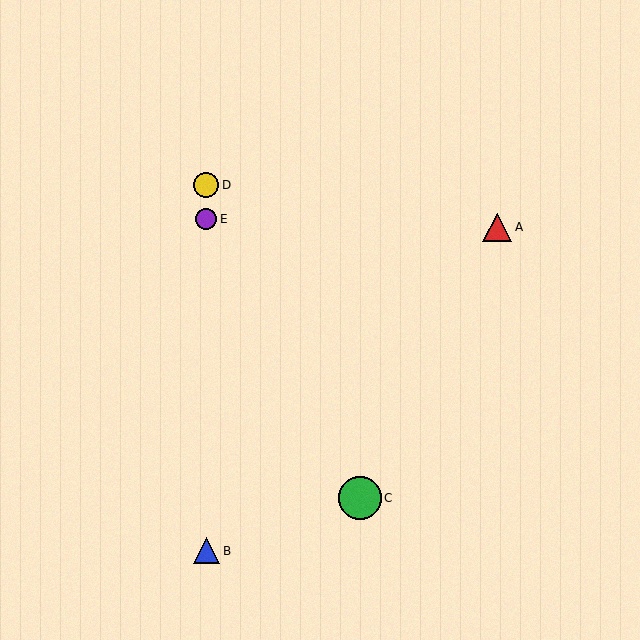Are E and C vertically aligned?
No, E is at x≈206 and C is at x≈360.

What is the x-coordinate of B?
Object B is at x≈206.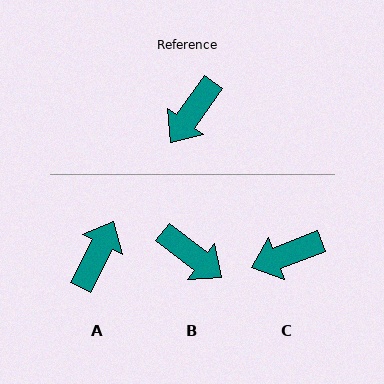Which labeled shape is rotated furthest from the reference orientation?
A, about 170 degrees away.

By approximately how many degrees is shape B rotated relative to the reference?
Approximately 89 degrees counter-clockwise.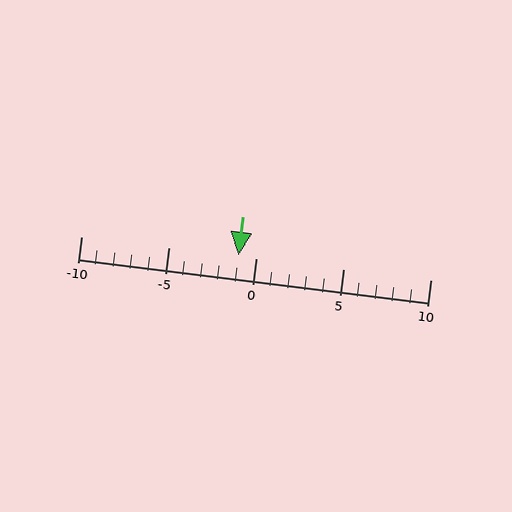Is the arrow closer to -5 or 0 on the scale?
The arrow is closer to 0.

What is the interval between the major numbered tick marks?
The major tick marks are spaced 5 units apart.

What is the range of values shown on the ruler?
The ruler shows values from -10 to 10.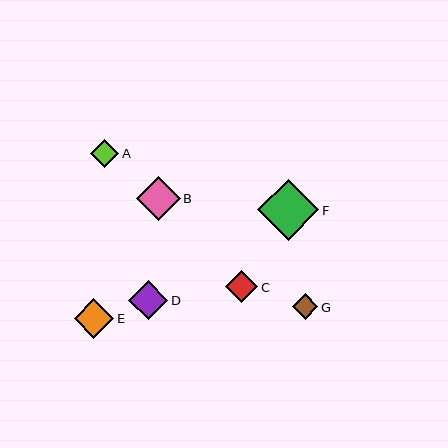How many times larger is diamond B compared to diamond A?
Diamond B is approximately 1.5 times the size of diamond A.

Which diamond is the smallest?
Diamond G is the smallest with a size of approximately 25 pixels.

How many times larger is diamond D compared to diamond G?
Diamond D is approximately 1.5 times the size of diamond G.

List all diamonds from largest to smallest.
From largest to smallest: F, B, E, D, C, A, G.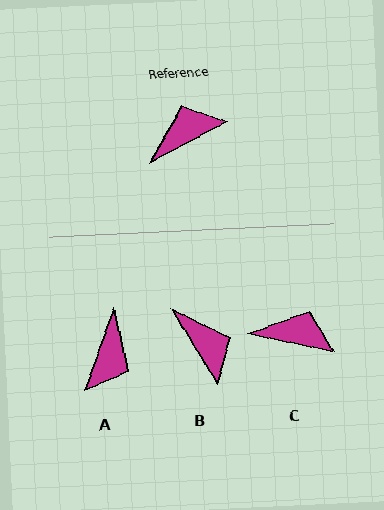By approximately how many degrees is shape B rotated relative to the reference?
Approximately 86 degrees clockwise.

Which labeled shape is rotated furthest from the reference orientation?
A, about 137 degrees away.